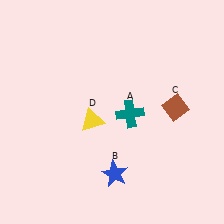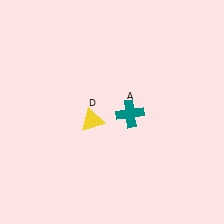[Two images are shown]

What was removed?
The blue star (B), the brown diamond (C) were removed in Image 2.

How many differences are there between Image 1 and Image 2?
There are 2 differences between the two images.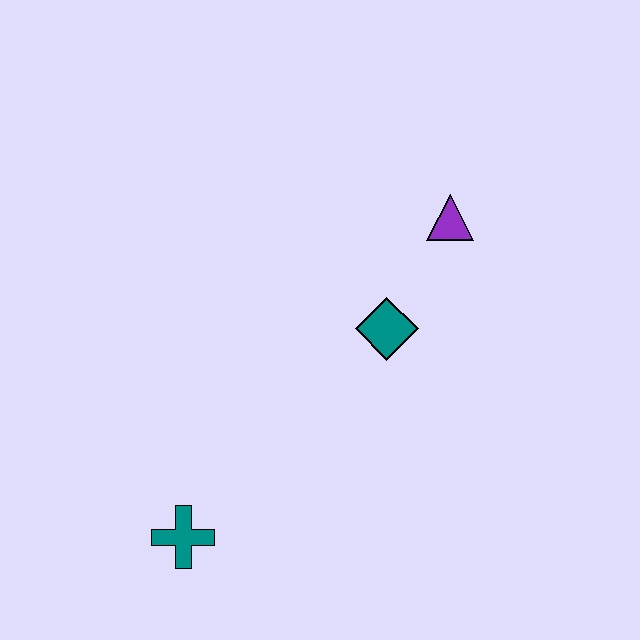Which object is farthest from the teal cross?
The purple triangle is farthest from the teal cross.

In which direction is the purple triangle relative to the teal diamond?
The purple triangle is above the teal diamond.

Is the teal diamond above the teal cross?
Yes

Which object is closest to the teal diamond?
The purple triangle is closest to the teal diamond.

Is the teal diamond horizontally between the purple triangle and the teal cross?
Yes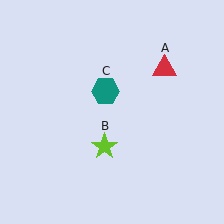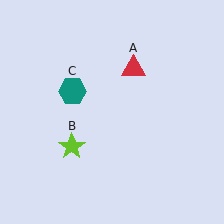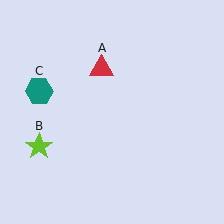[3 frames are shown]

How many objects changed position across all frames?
3 objects changed position: red triangle (object A), lime star (object B), teal hexagon (object C).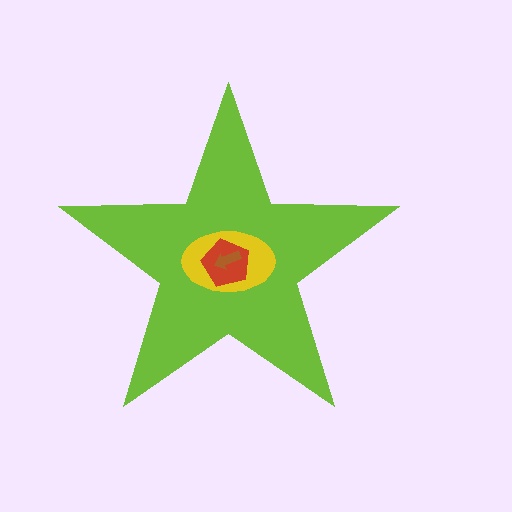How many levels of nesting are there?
4.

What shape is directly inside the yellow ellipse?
The red pentagon.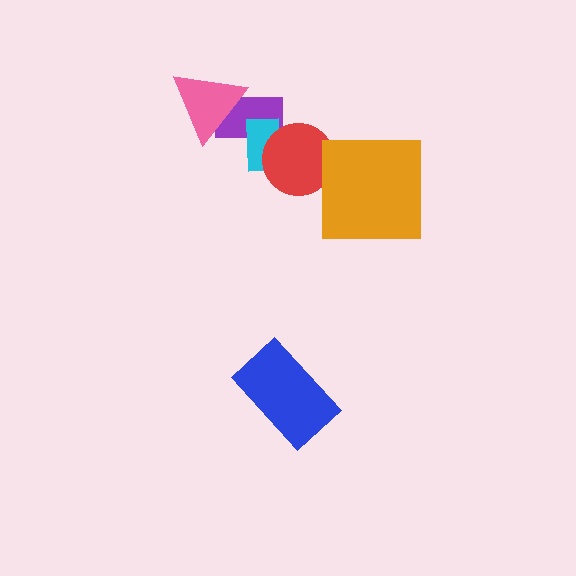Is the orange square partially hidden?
No, no other shape covers it.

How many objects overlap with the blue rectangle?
0 objects overlap with the blue rectangle.